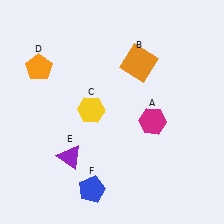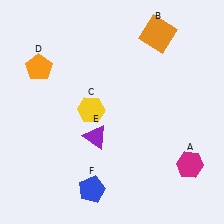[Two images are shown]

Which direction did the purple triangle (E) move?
The purple triangle (E) moved right.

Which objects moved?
The objects that moved are: the magenta hexagon (A), the orange square (B), the purple triangle (E).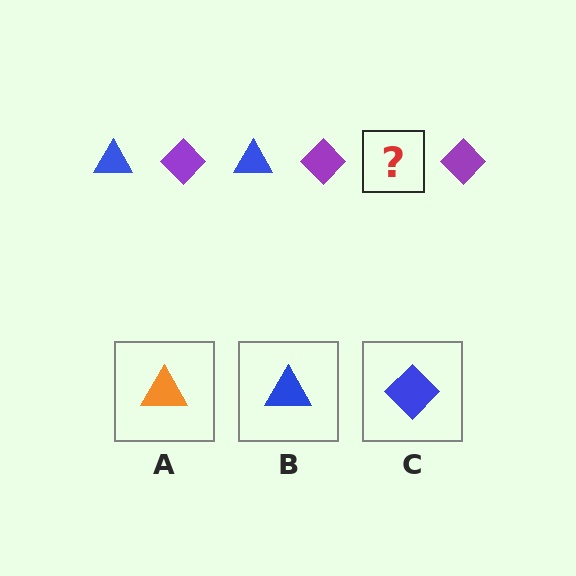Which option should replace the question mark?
Option B.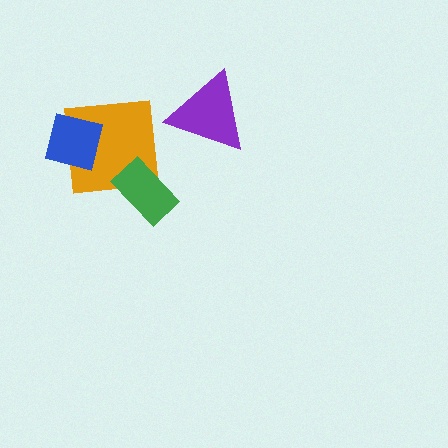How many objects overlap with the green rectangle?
1 object overlaps with the green rectangle.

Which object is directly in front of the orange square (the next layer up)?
The blue square is directly in front of the orange square.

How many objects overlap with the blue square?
1 object overlaps with the blue square.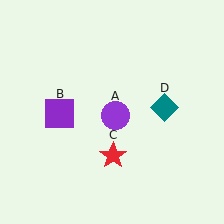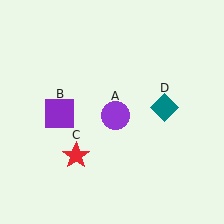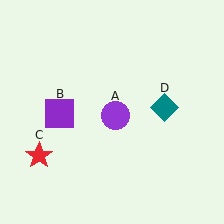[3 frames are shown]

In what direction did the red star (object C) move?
The red star (object C) moved left.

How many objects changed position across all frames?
1 object changed position: red star (object C).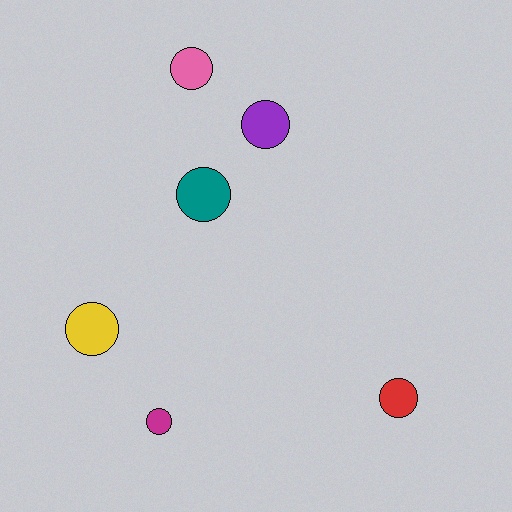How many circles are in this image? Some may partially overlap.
There are 6 circles.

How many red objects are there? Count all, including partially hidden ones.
There is 1 red object.